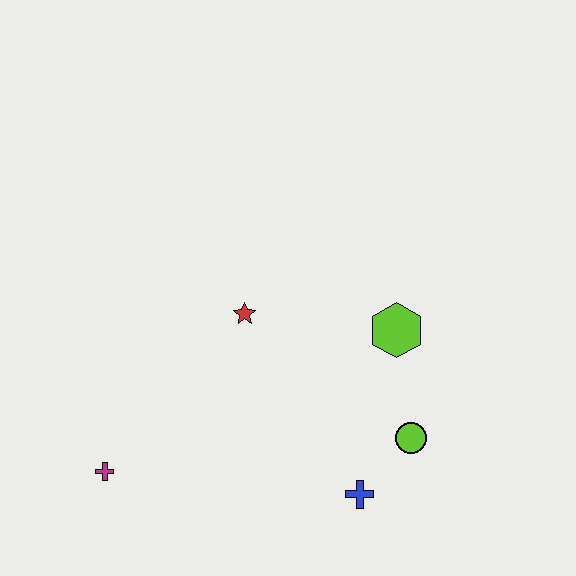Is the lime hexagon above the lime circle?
Yes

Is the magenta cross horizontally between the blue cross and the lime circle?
No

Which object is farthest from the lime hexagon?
The magenta cross is farthest from the lime hexagon.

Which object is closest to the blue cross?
The lime circle is closest to the blue cross.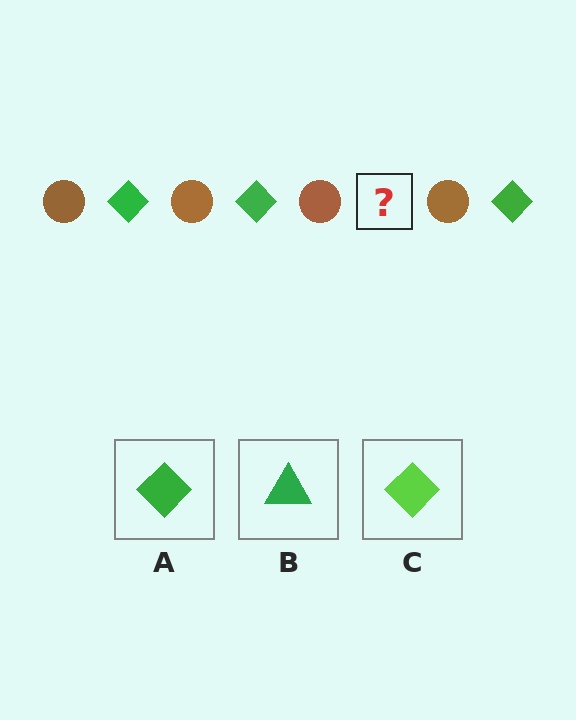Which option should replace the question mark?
Option A.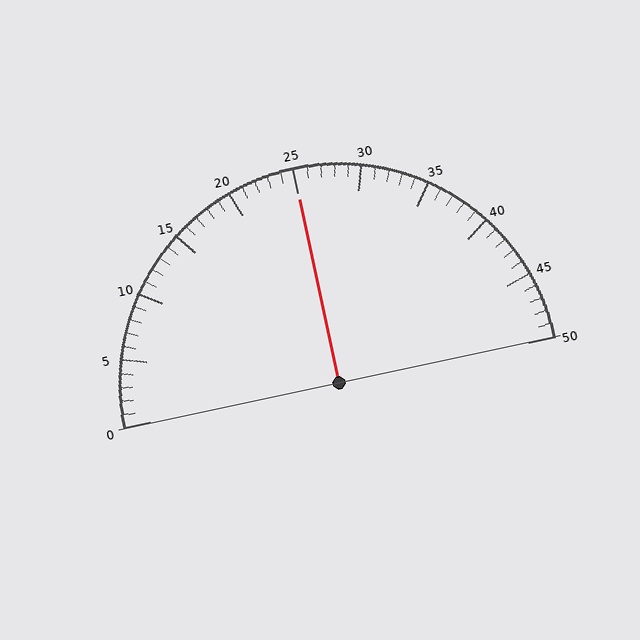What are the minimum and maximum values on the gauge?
The gauge ranges from 0 to 50.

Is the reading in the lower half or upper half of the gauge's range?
The reading is in the upper half of the range (0 to 50).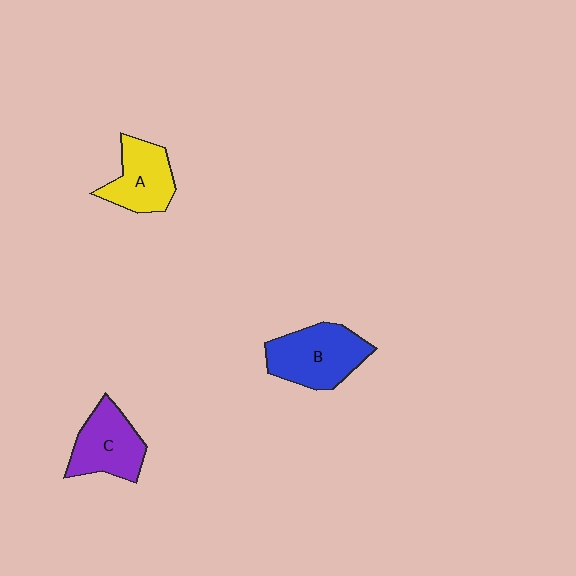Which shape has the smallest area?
Shape A (yellow).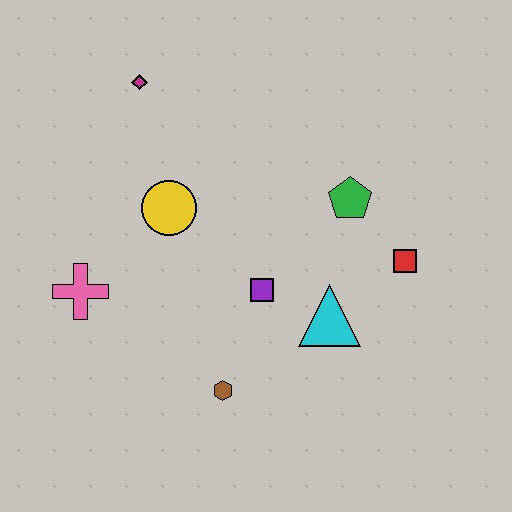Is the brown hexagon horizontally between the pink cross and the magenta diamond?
No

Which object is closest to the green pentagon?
The red square is closest to the green pentagon.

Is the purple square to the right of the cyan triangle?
No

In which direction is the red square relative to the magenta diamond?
The red square is to the right of the magenta diamond.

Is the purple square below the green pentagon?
Yes